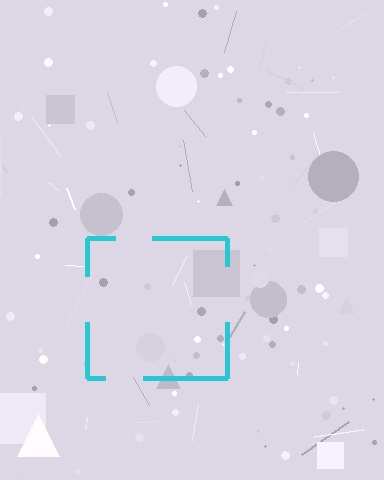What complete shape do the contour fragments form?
The contour fragments form a square.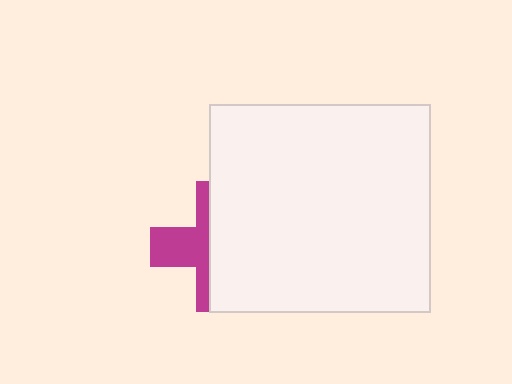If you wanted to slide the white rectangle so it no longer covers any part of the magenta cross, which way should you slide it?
Slide it right — that is the most direct way to separate the two shapes.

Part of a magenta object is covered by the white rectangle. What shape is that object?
It is a cross.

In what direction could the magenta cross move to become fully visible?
The magenta cross could move left. That would shift it out from behind the white rectangle entirely.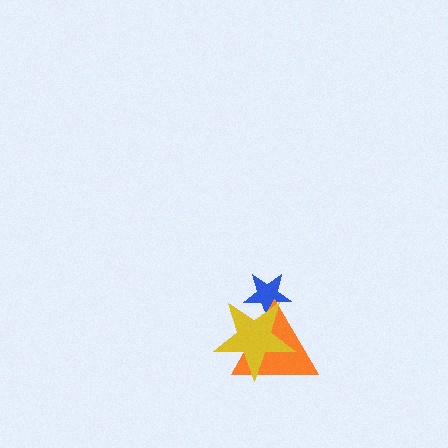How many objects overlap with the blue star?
2 objects overlap with the blue star.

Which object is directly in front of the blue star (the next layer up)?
The orange triangle is directly in front of the blue star.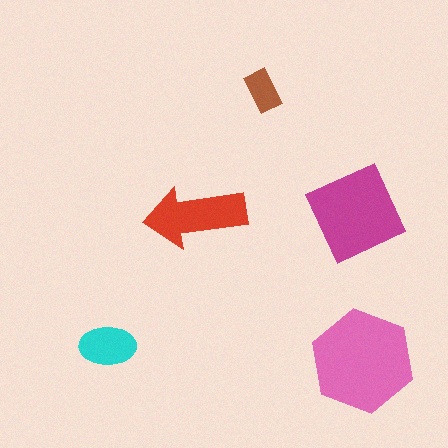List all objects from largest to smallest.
The pink hexagon, the magenta square, the red arrow, the cyan ellipse, the brown rectangle.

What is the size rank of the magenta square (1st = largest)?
2nd.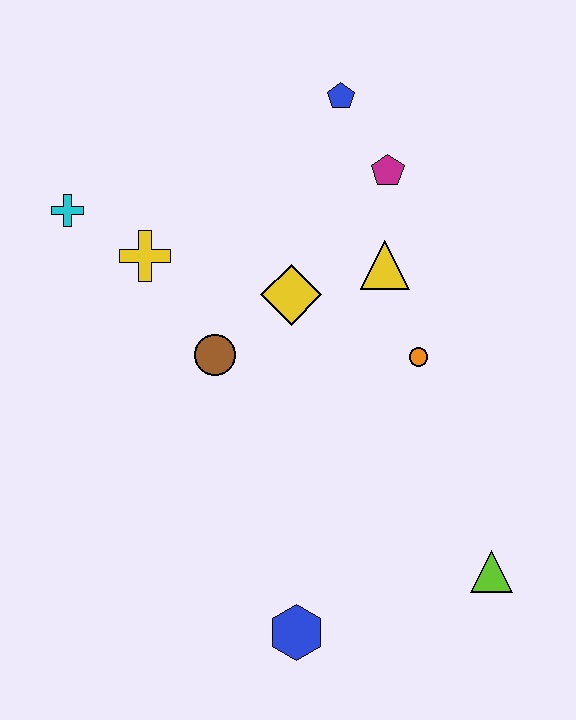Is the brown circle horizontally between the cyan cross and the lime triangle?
Yes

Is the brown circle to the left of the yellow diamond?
Yes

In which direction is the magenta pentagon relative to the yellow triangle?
The magenta pentagon is above the yellow triangle.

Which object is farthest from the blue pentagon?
The blue hexagon is farthest from the blue pentagon.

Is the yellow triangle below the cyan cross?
Yes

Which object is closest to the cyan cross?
The yellow cross is closest to the cyan cross.